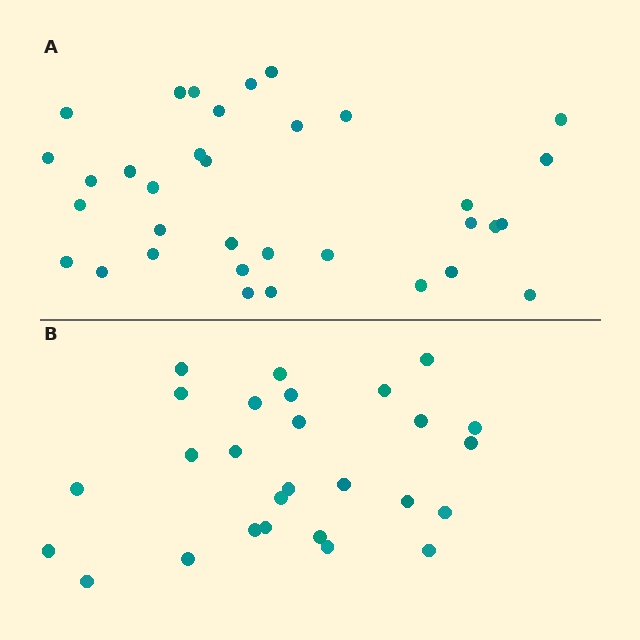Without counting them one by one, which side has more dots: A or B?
Region A (the top region) has more dots.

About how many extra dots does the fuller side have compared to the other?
Region A has roughly 8 or so more dots than region B.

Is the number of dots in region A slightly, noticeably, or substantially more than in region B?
Region A has noticeably more, but not dramatically so. The ratio is roughly 1.3 to 1.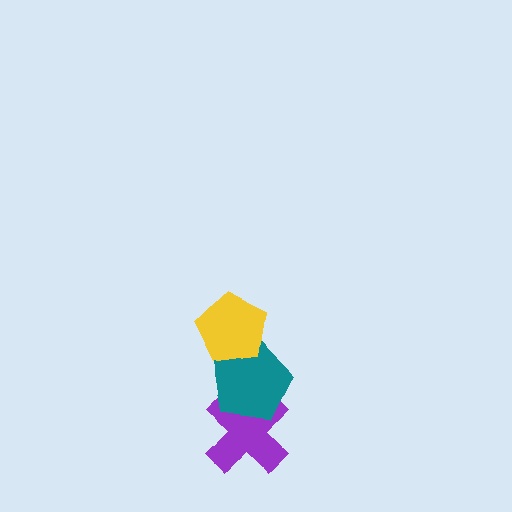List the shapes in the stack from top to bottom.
From top to bottom: the yellow pentagon, the teal pentagon, the purple cross.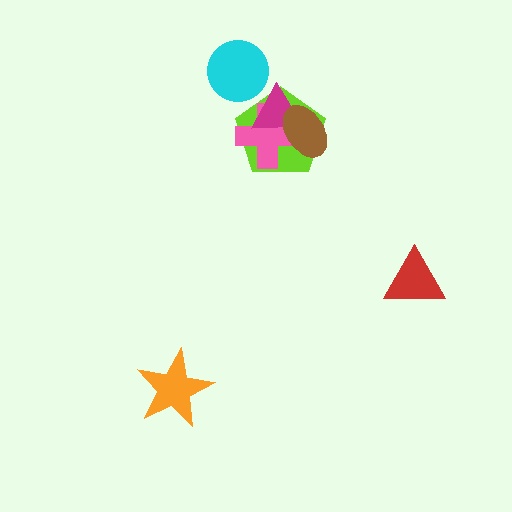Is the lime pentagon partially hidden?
Yes, it is partially covered by another shape.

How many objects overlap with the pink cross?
3 objects overlap with the pink cross.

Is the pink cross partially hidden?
Yes, it is partially covered by another shape.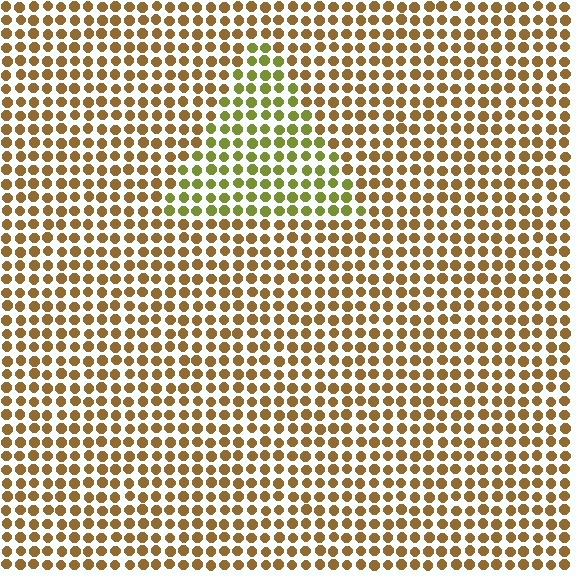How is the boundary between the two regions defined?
The boundary is defined purely by a slight shift in hue (about 41 degrees). Spacing, size, and orientation are identical on both sides.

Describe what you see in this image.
The image is filled with small brown elements in a uniform arrangement. A triangle-shaped region is visible where the elements are tinted to a slightly different hue, forming a subtle color boundary.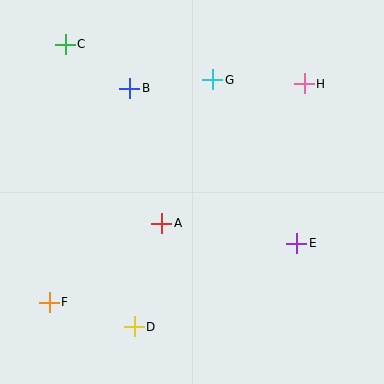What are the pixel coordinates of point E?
Point E is at (297, 243).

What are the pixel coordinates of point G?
Point G is at (213, 80).